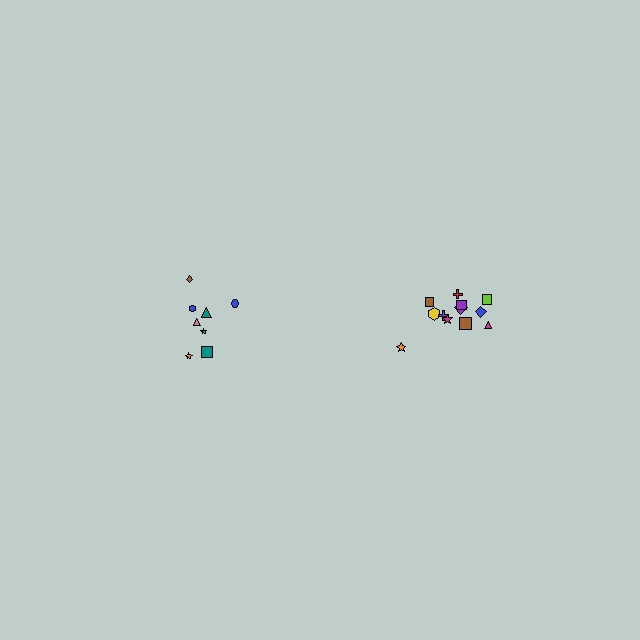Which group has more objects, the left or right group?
The right group.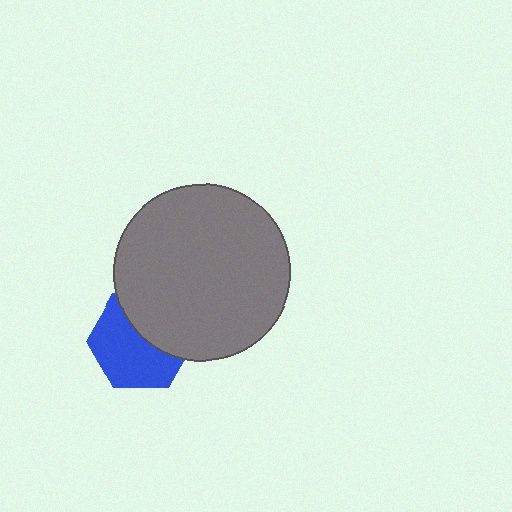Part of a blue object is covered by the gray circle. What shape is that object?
It is a hexagon.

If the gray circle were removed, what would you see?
You would see the complete blue hexagon.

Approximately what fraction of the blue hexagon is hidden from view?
Roughly 41% of the blue hexagon is hidden behind the gray circle.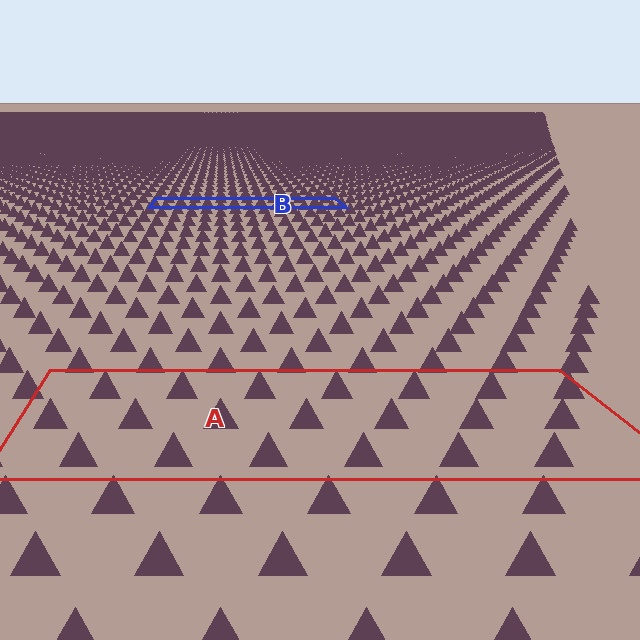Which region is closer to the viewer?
Region A is closer. The texture elements there are larger and more spread out.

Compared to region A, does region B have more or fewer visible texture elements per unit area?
Region B has more texture elements per unit area — they are packed more densely because it is farther away.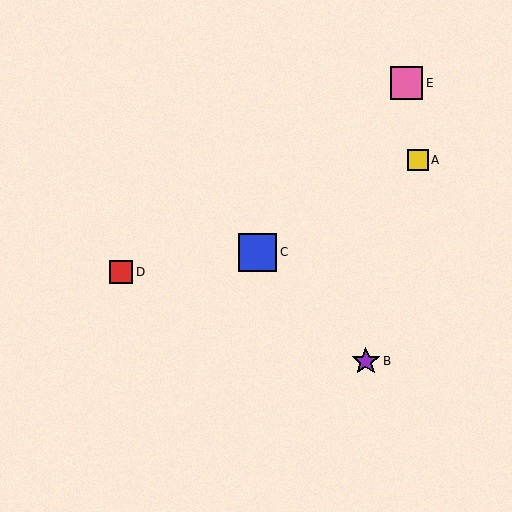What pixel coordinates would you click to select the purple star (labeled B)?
Click at (366, 361) to select the purple star B.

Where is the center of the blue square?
The center of the blue square is at (258, 252).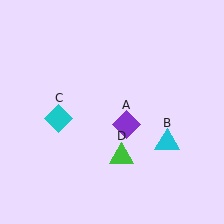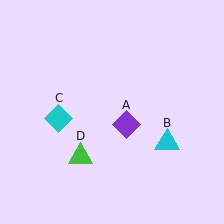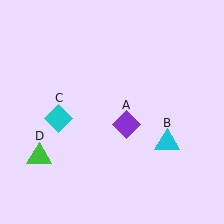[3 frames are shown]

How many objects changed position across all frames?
1 object changed position: green triangle (object D).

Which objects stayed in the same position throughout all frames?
Purple diamond (object A) and cyan triangle (object B) and cyan diamond (object C) remained stationary.